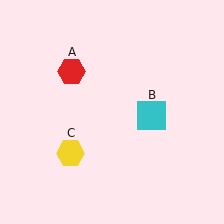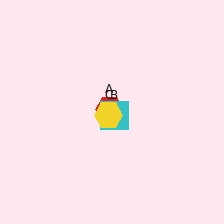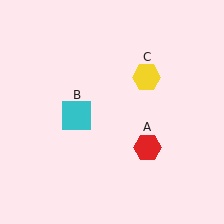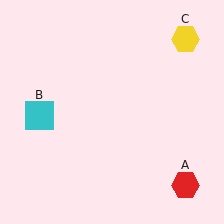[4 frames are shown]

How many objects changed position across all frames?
3 objects changed position: red hexagon (object A), cyan square (object B), yellow hexagon (object C).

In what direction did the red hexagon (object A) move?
The red hexagon (object A) moved down and to the right.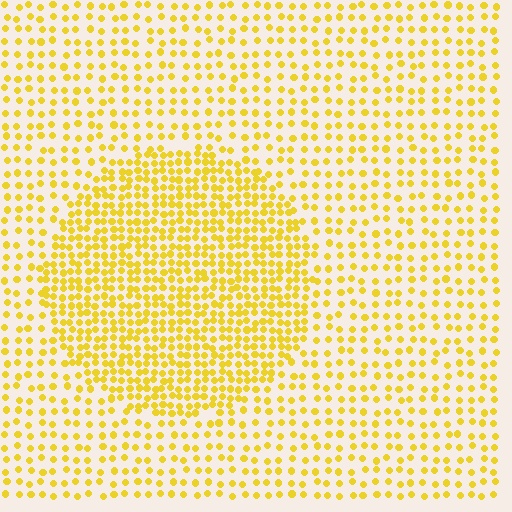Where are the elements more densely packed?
The elements are more densely packed inside the circle boundary.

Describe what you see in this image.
The image contains small yellow elements arranged at two different densities. A circle-shaped region is visible where the elements are more densely packed than the surrounding area.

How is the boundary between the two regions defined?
The boundary is defined by a change in element density (approximately 2.0x ratio). All elements are the same color, size, and shape.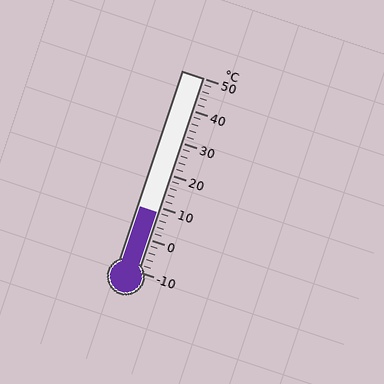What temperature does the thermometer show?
The thermometer shows approximately 8°C.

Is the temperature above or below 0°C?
The temperature is above 0°C.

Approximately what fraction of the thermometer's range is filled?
The thermometer is filled to approximately 30% of its range.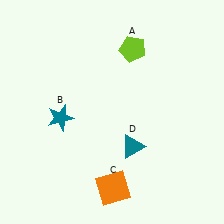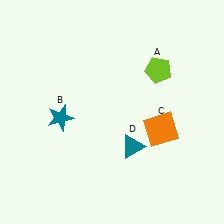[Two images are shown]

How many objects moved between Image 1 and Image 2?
2 objects moved between the two images.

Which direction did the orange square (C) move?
The orange square (C) moved up.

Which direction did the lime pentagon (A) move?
The lime pentagon (A) moved right.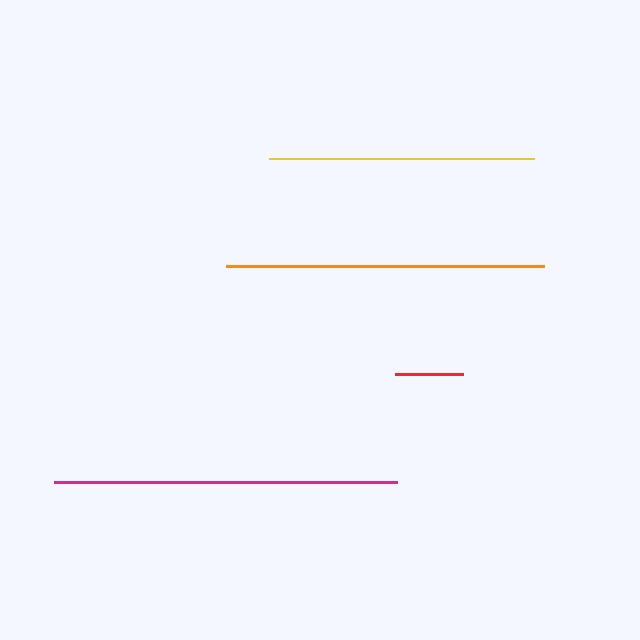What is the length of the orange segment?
The orange segment is approximately 318 pixels long.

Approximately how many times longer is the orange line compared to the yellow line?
The orange line is approximately 1.2 times the length of the yellow line.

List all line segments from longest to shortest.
From longest to shortest: magenta, orange, yellow, red.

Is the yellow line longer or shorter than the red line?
The yellow line is longer than the red line.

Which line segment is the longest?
The magenta line is the longest at approximately 343 pixels.